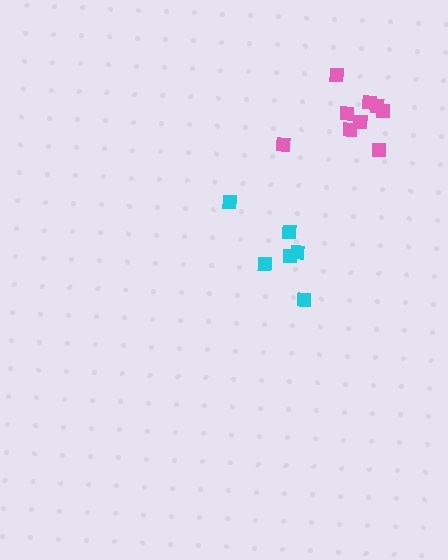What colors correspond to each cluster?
The clusters are colored: pink, cyan.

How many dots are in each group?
Group 1: 9 dots, Group 2: 6 dots (15 total).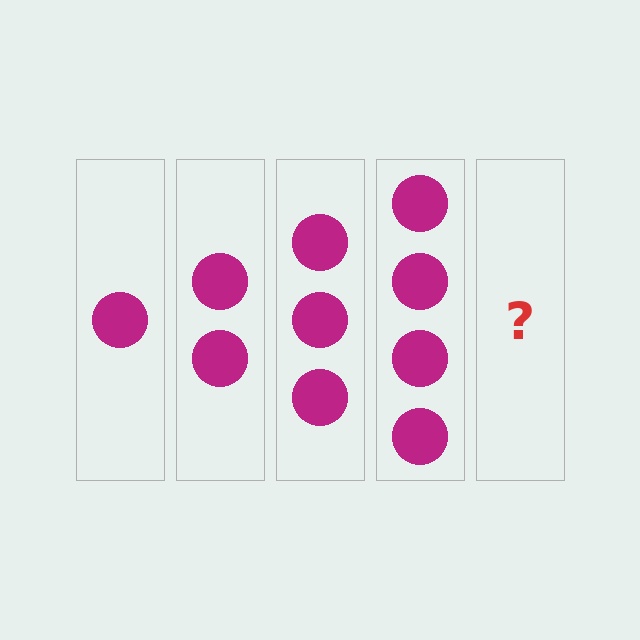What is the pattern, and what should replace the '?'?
The pattern is that each step adds one more circle. The '?' should be 5 circles.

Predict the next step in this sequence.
The next step is 5 circles.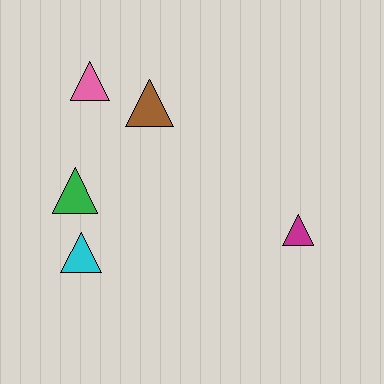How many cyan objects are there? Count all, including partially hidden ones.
There is 1 cyan object.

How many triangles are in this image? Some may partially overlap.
There are 5 triangles.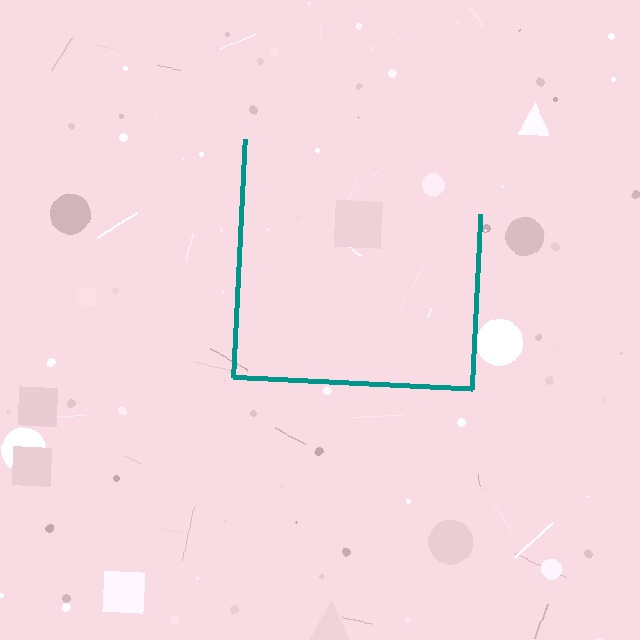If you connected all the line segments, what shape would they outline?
They would outline a square.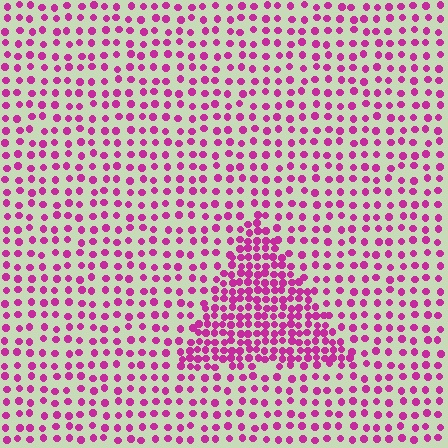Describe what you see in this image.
The image contains small magenta elements arranged at two different densities. A triangle-shaped region is visible where the elements are more densely packed than the surrounding area.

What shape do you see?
I see a triangle.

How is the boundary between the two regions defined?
The boundary is defined by a change in element density (approximately 2.2x ratio). All elements are the same color, size, and shape.